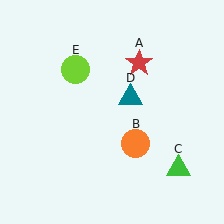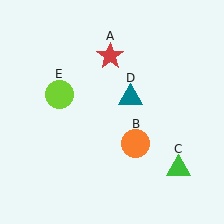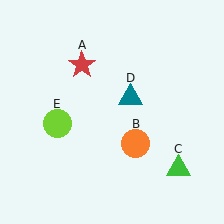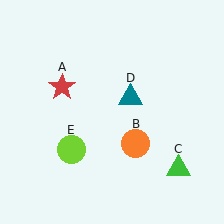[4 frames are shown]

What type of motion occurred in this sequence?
The red star (object A), lime circle (object E) rotated counterclockwise around the center of the scene.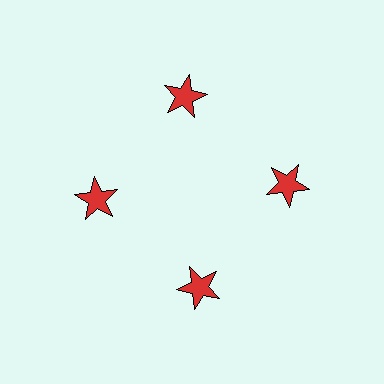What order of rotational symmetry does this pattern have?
This pattern has 4-fold rotational symmetry.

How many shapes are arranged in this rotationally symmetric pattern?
There are 4 shapes, arranged in 4 groups of 1.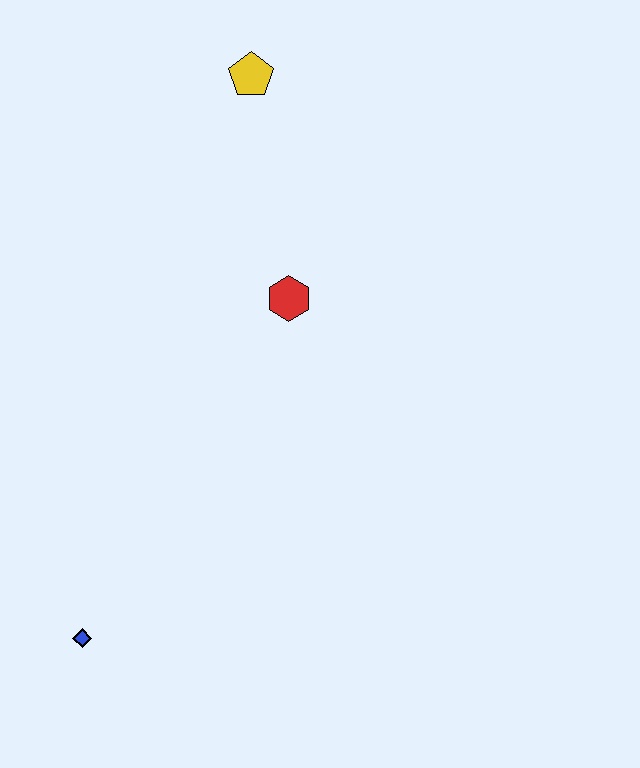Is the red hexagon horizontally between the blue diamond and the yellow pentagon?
No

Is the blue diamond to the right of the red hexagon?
No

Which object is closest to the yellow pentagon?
The red hexagon is closest to the yellow pentagon.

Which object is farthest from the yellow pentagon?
The blue diamond is farthest from the yellow pentagon.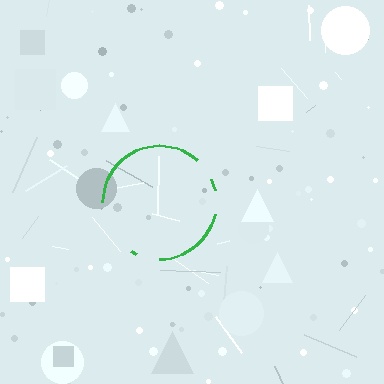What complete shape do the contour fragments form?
The contour fragments form a circle.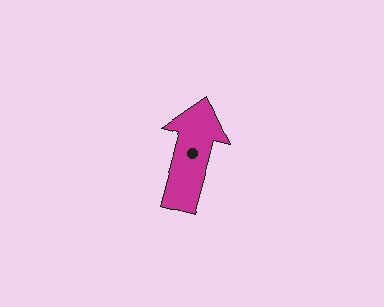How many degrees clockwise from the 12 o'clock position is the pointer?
Approximately 15 degrees.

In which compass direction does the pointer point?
North.